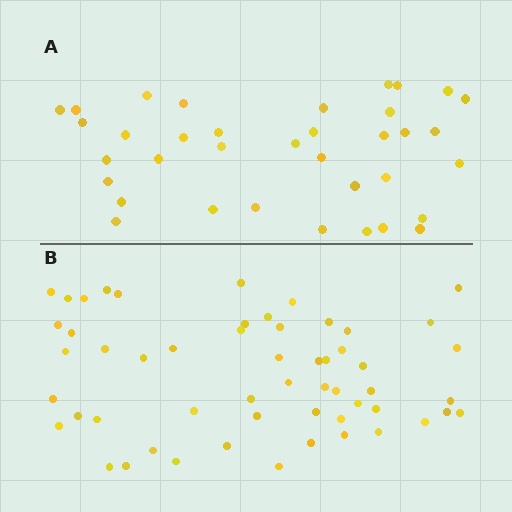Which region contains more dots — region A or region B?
Region B (the bottom region) has more dots.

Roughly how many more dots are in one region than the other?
Region B has approximately 20 more dots than region A.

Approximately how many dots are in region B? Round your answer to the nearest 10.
About 60 dots. (The exact count is 55, which rounds to 60.)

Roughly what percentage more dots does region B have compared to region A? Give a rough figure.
About 55% more.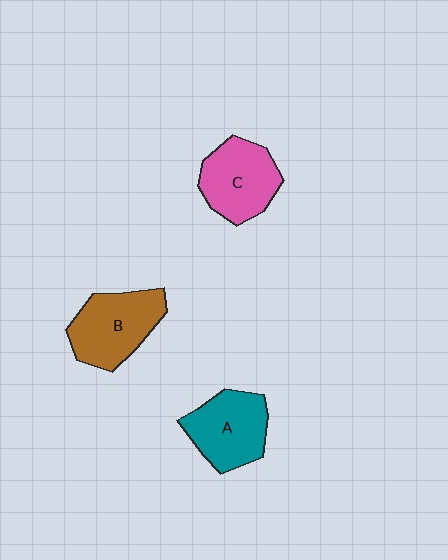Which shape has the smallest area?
Shape C (pink).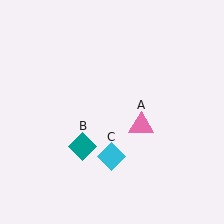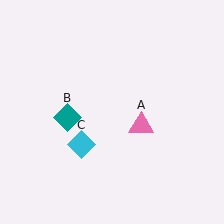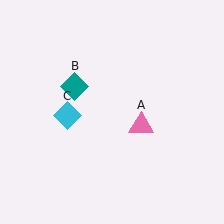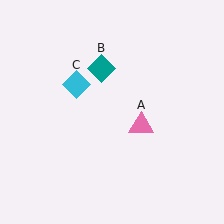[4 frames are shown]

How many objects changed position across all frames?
2 objects changed position: teal diamond (object B), cyan diamond (object C).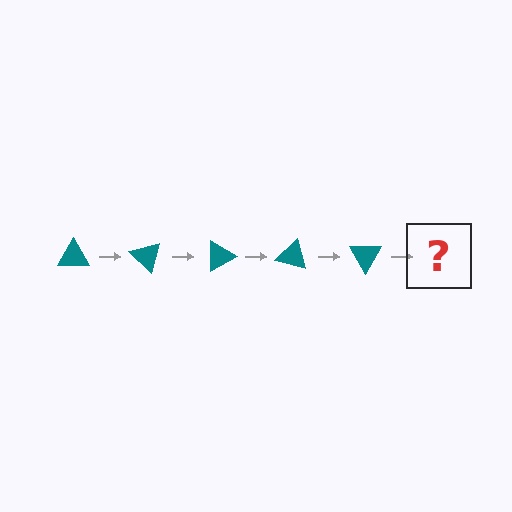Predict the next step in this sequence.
The next step is a teal triangle rotated 225 degrees.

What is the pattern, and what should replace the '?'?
The pattern is that the triangle rotates 45 degrees each step. The '?' should be a teal triangle rotated 225 degrees.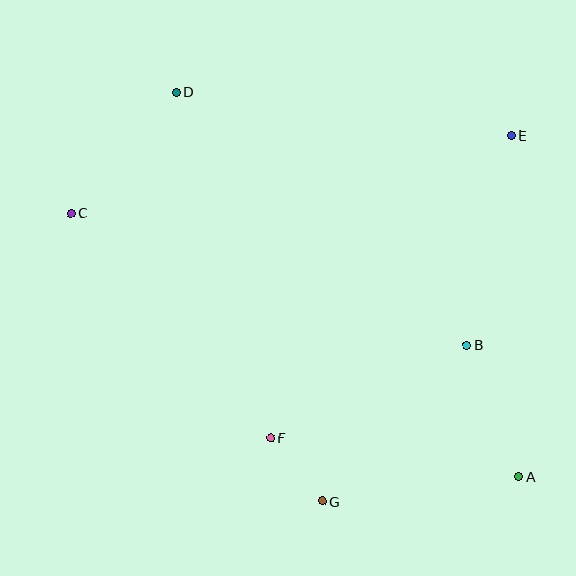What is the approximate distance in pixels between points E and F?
The distance between E and F is approximately 386 pixels.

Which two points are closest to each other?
Points F and G are closest to each other.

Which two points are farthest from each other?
Points A and C are farthest from each other.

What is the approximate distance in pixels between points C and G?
The distance between C and G is approximately 382 pixels.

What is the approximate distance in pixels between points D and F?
The distance between D and F is approximately 358 pixels.